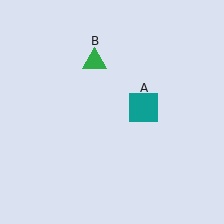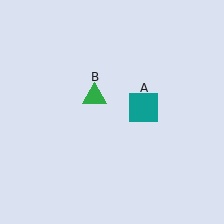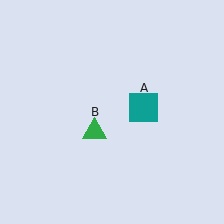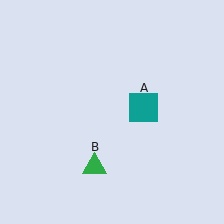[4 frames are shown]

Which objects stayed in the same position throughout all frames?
Teal square (object A) remained stationary.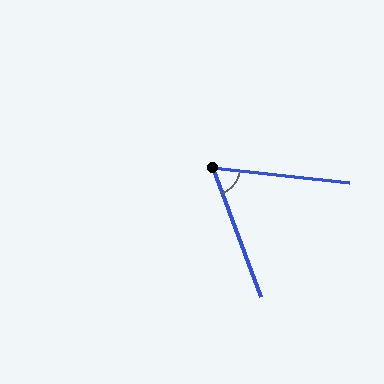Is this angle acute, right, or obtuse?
It is acute.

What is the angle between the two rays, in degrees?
Approximately 63 degrees.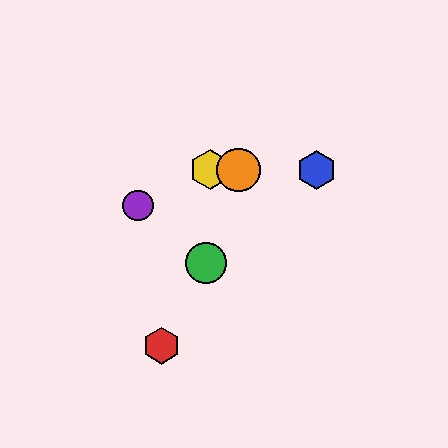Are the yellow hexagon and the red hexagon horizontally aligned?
No, the yellow hexagon is at y≈170 and the red hexagon is at y≈346.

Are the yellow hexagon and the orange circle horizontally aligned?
Yes, both are at y≈170.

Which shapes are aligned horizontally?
The blue hexagon, the yellow hexagon, the orange circle are aligned horizontally.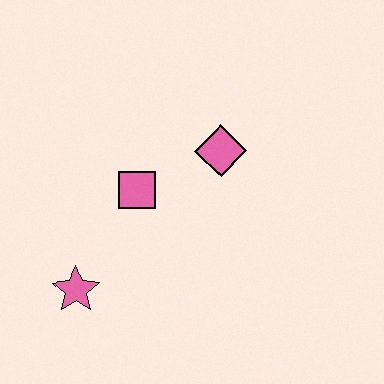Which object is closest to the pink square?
The pink diamond is closest to the pink square.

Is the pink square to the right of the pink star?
Yes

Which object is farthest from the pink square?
The pink star is farthest from the pink square.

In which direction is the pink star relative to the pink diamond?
The pink star is to the left of the pink diamond.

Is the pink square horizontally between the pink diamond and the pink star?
Yes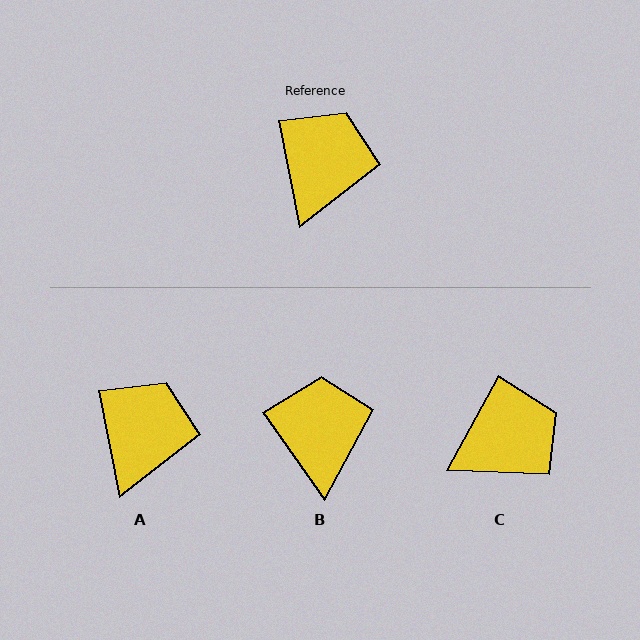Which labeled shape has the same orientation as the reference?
A.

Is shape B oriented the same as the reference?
No, it is off by about 24 degrees.